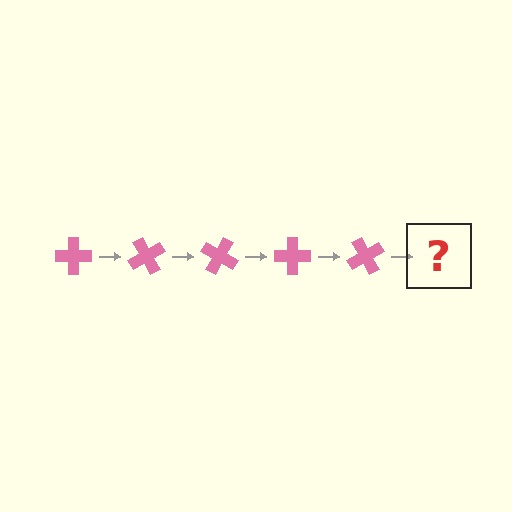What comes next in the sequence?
The next element should be a pink cross rotated 300 degrees.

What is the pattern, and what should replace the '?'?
The pattern is that the cross rotates 60 degrees each step. The '?' should be a pink cross rotated 300 degrees.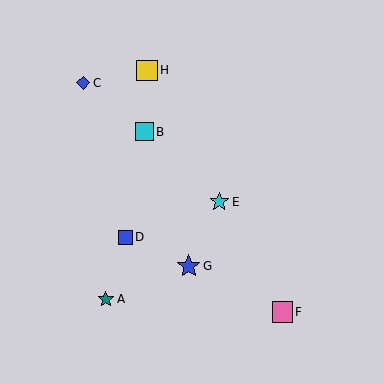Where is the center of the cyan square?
The center of the cyan square is at (144, 132).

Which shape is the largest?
The blue star (labeled G) is the largest.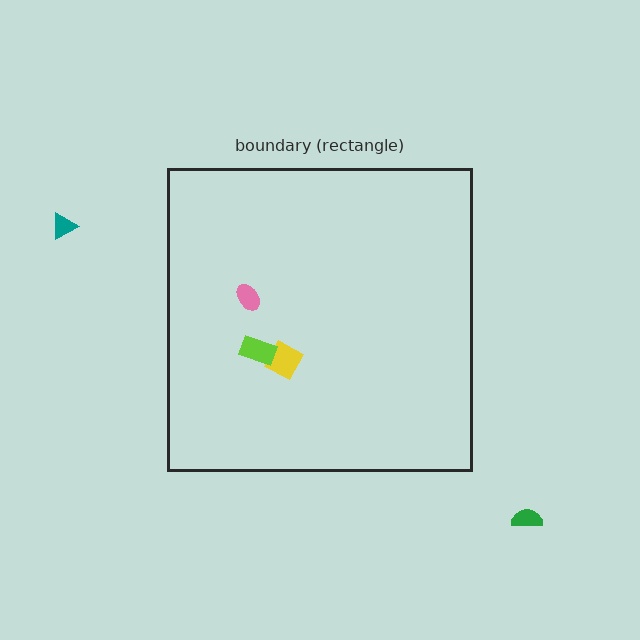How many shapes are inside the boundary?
3 inside, 2 outside.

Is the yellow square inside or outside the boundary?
Inside.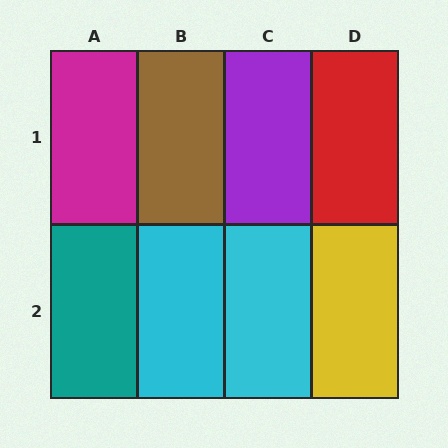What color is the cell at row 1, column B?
Brown.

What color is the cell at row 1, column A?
Magenta.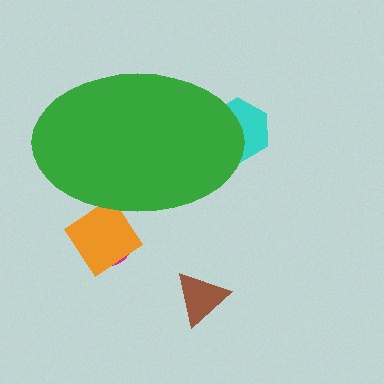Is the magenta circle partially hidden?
Yes, the magenta circle is partially hidden behind the green ellipse.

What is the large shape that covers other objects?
A green ellipse.